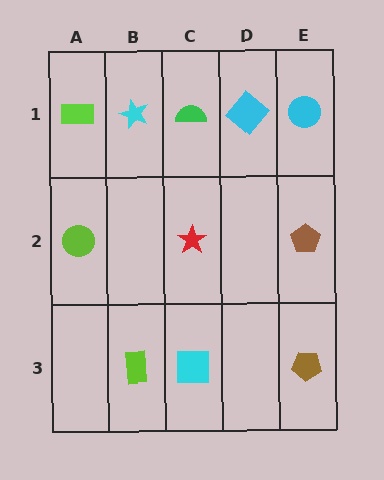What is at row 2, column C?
A red star.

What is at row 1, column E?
A cyan circle.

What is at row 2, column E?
A brown pentagon.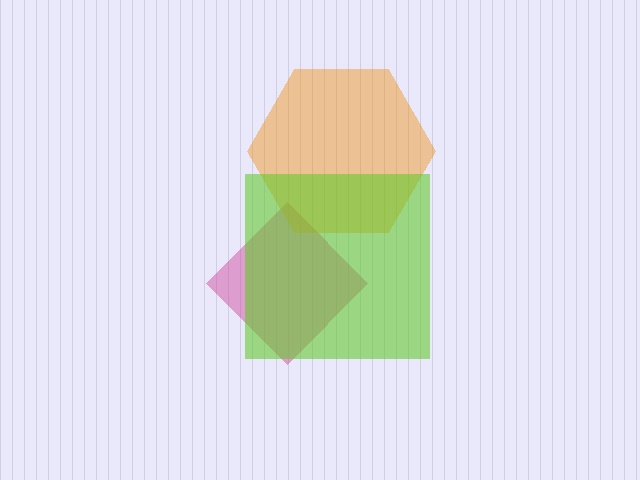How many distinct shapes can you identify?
There are 3 distinct shapes: a magenta diamond, an orange hexagon, a lime square.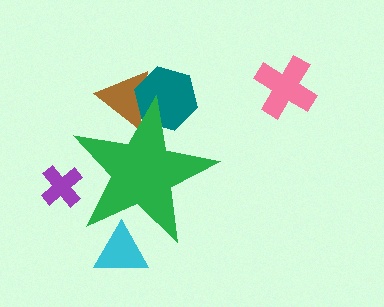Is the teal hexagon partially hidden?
Yes, the teal hexagon is partially hidden behind the green star.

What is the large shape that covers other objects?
A green star.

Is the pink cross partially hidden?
No, the pink cross is fully visible.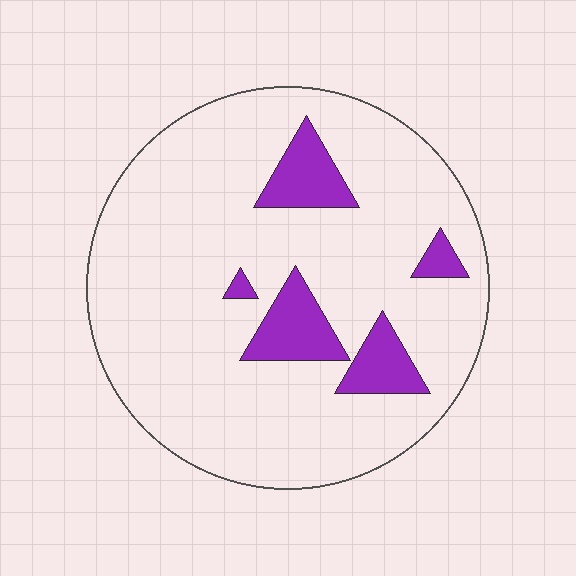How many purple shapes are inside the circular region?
5.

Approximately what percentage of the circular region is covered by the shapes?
Approximately 15%.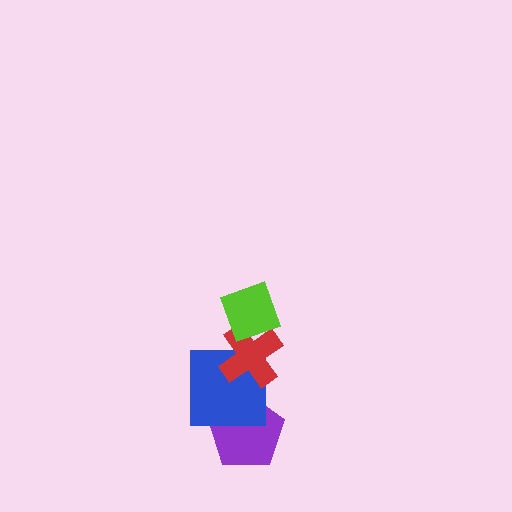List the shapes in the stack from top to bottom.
From top to bottom: the lime diamond, the red cross, the blue square, the purple pentagon.